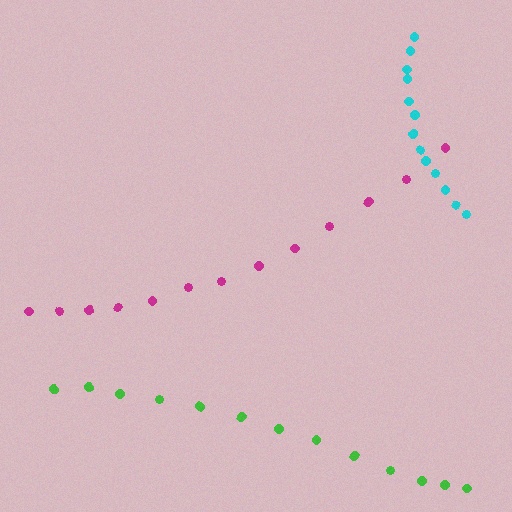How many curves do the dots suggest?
There are 3 distinct paths.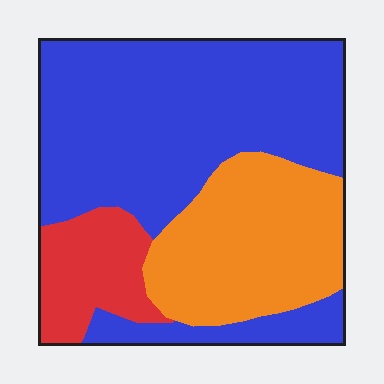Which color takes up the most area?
Blue, at roughly 60%.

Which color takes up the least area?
Red, at roughly 15%.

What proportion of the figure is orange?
Orange covers about 30% of the figure.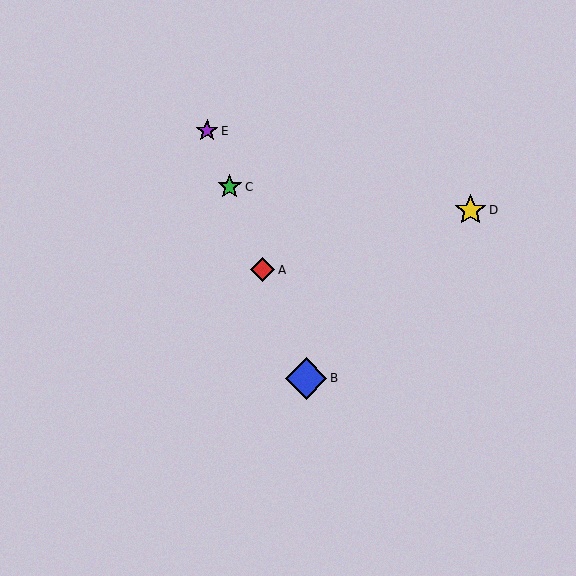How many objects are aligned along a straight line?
4 objects (A, B, C, E) are aligned along a straight line.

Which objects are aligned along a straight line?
Objects A, B, C, E are aligned along a straight line.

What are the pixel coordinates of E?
Object E is at (207, 131).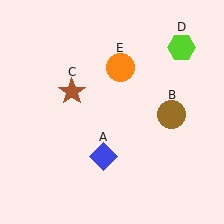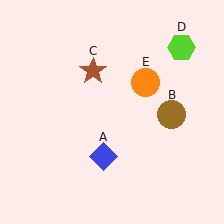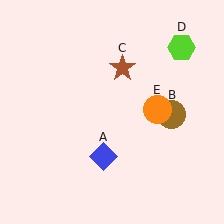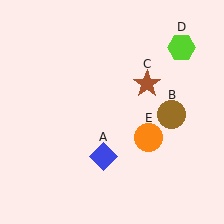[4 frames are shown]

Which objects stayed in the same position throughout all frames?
Blue diamond (object A) and brown circle (object B) and lime hexagon (object D) remained stationary.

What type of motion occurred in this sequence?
The brown star (object C), orange circle (object E) rotated clockwise around the center of the scene.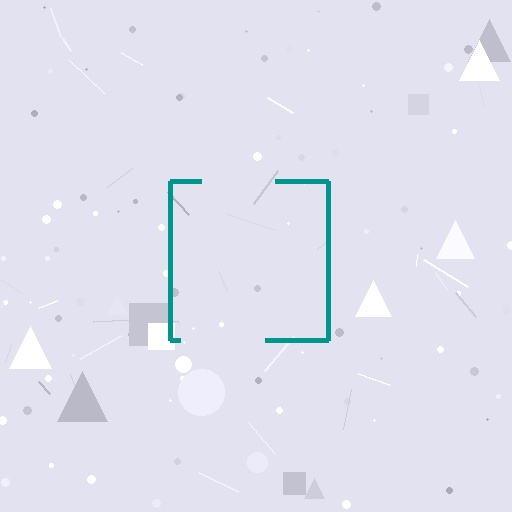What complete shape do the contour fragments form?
The contour fragments form a square.